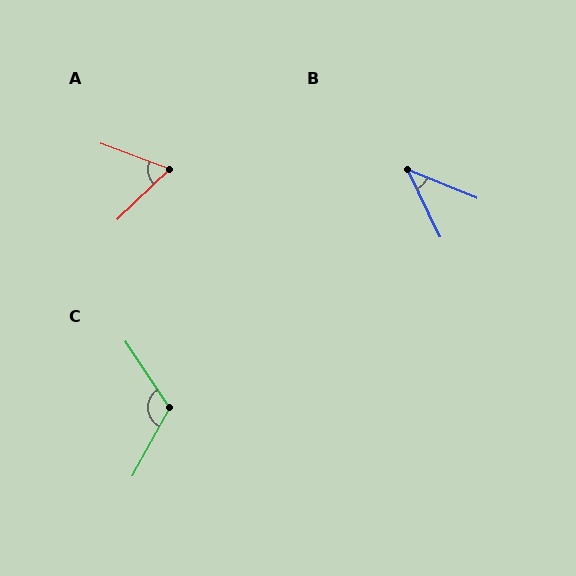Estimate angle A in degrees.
Approximately 64 degrees.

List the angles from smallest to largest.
B (42°), A (64°), C (118°).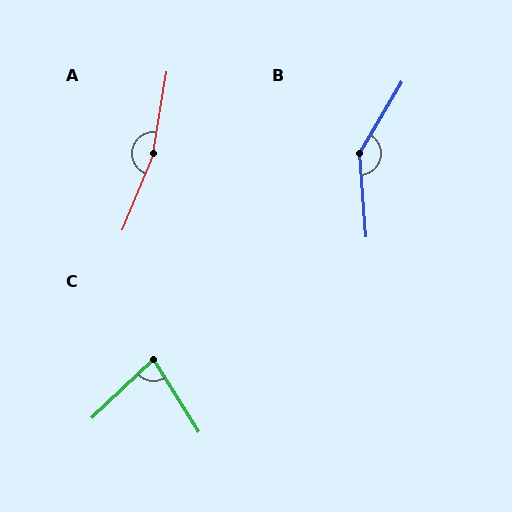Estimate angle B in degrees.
Approximately 145 degrees.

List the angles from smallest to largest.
C (78°), B (145°), A (167°).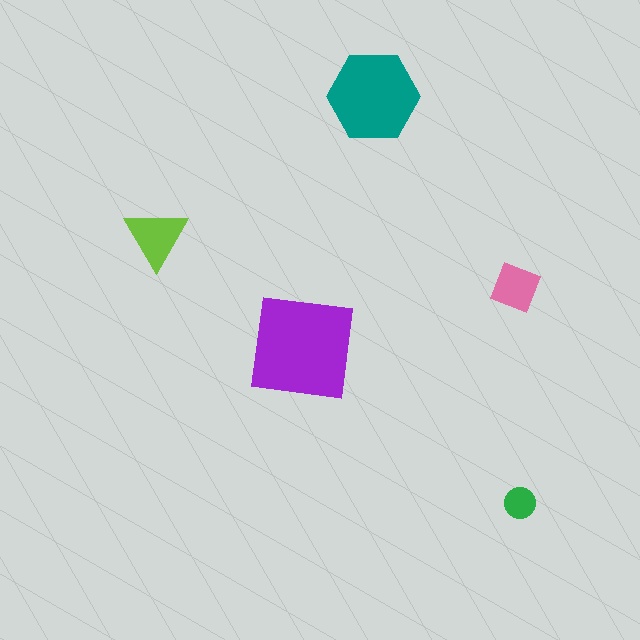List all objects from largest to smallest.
The purple square, the teal hexagon, the lime triangle, the pink square, the green circle.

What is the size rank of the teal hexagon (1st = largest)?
2nd.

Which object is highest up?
The teal hexagon is topmost.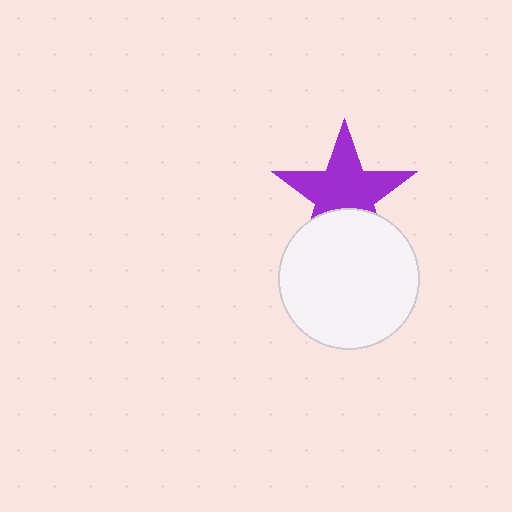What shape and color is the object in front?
The object in front is a white circle.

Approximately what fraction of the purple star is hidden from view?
Roughly 31% of the purple star is hidden behind the white circle.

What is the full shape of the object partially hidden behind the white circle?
The partially hidden object is a purple star.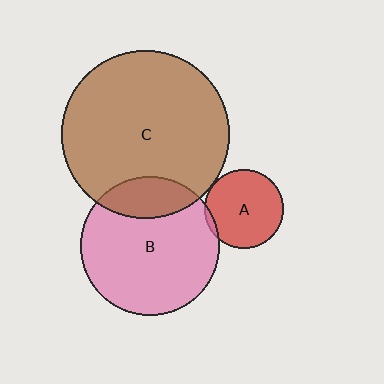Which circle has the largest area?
Circle C (brown).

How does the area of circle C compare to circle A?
Approximately 4.5 times.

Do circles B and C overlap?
Yes.